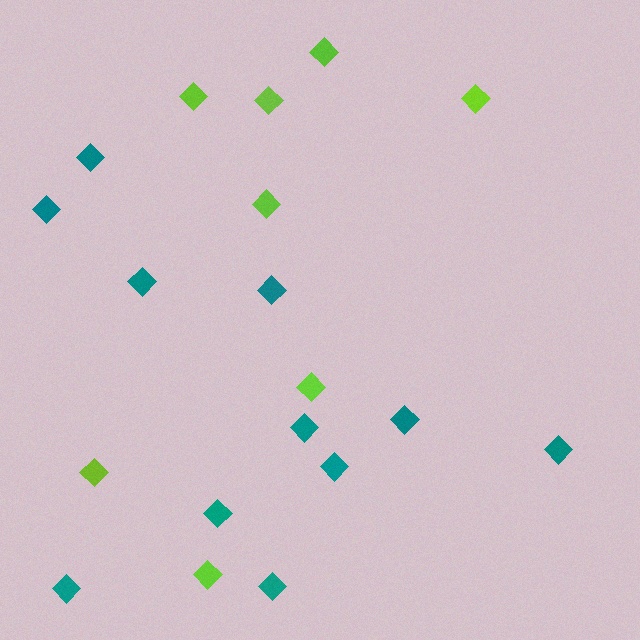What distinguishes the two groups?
There are 2 groups: one group of lime diamonds (8) and one group of teal diamonds (11).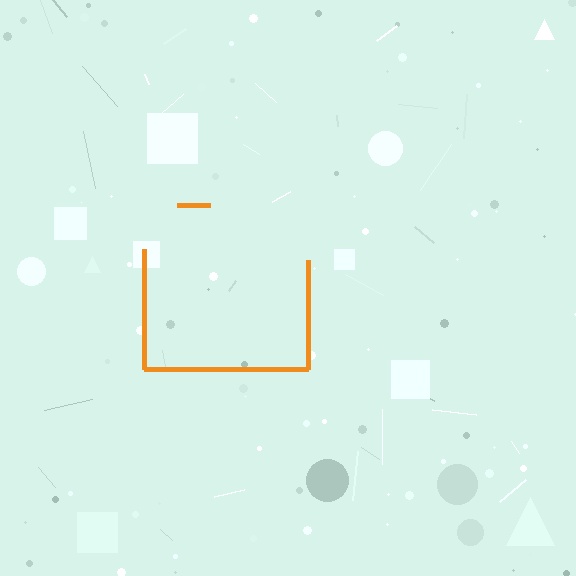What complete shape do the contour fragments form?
The contour fragments form a square.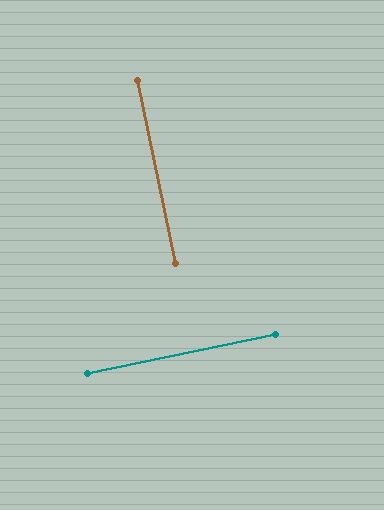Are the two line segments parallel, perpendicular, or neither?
Perpendicular — they meet at approximately 90°.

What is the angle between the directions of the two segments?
Approximately 90 degrees.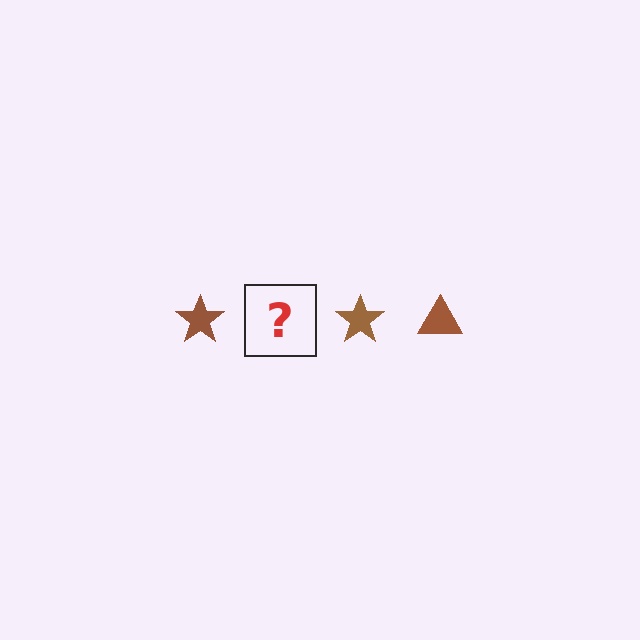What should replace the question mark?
The question mark should be replaced with a brown triangle.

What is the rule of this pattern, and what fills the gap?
The rule is that the pattern cycles through star, triangle shapes in brown. The gap should be filled with a brown triangle.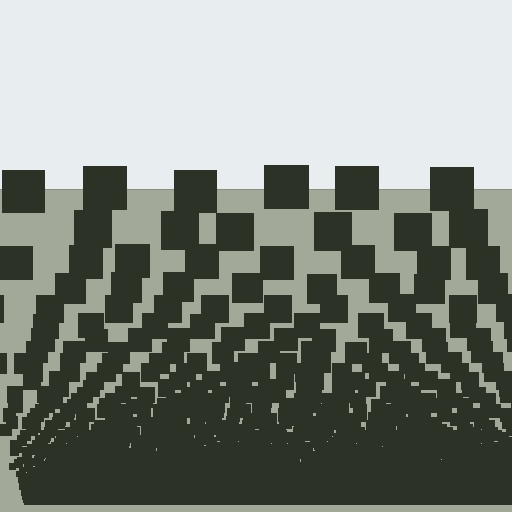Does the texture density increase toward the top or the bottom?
Density increases toward the bottom.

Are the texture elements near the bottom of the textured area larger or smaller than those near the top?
Smaller. The gradient is inverted — elements near the bottom are smaller and denser.